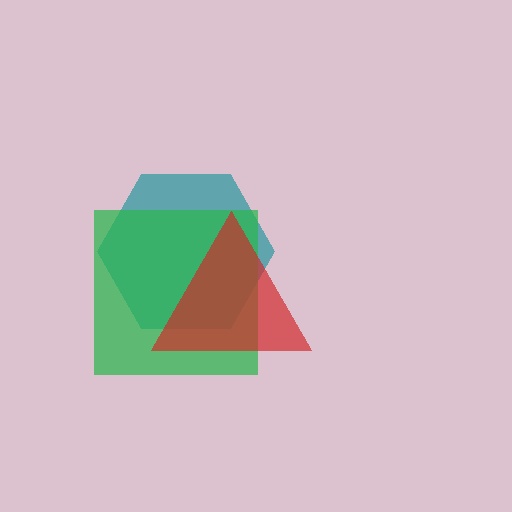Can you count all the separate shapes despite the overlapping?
Yes, there are 3 separate shapes.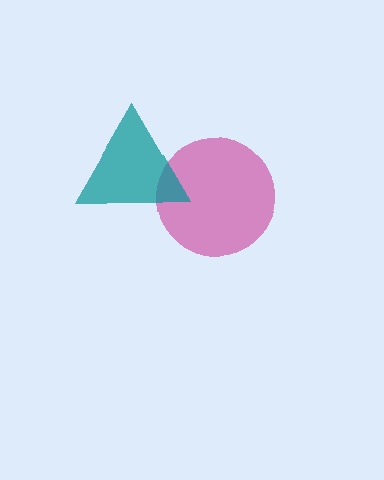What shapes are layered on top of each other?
The layered shapes are: a magenta circle, a teal triangle.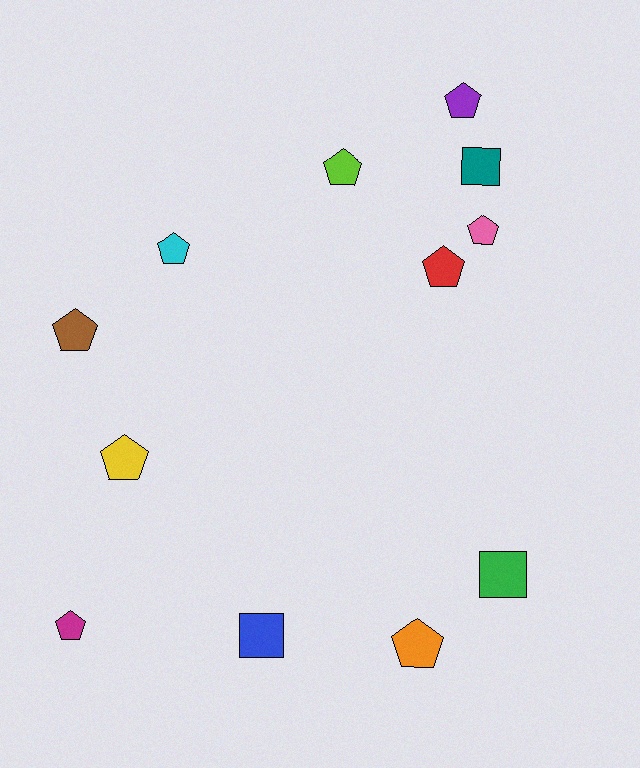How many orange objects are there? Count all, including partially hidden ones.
There is 1 orange object.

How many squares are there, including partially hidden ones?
There are 3 squares.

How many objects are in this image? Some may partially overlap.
There are 12 objects.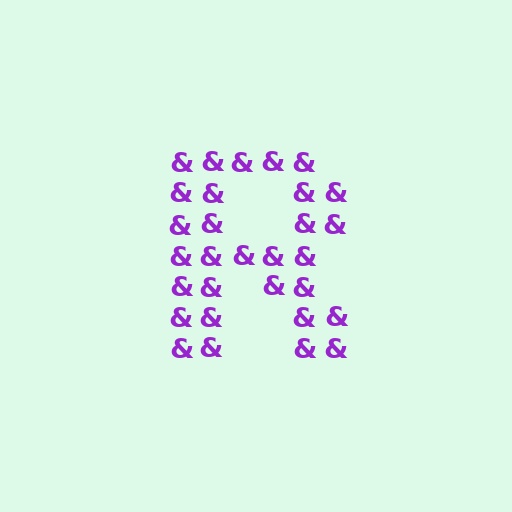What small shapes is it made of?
It is made of small ampersands.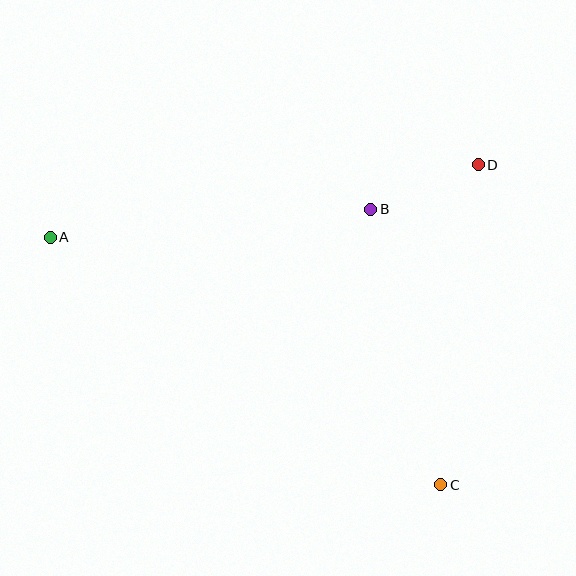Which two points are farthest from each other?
Points A and C are farthest from each other.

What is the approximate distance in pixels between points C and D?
The distance between C and D is approximately 322 pixels.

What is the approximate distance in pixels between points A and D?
The distance between A and D is approximately 434 pixels.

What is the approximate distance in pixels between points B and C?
The distance between B and C is approximately 284 pixels.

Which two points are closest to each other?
Points B and D are closest to each other.